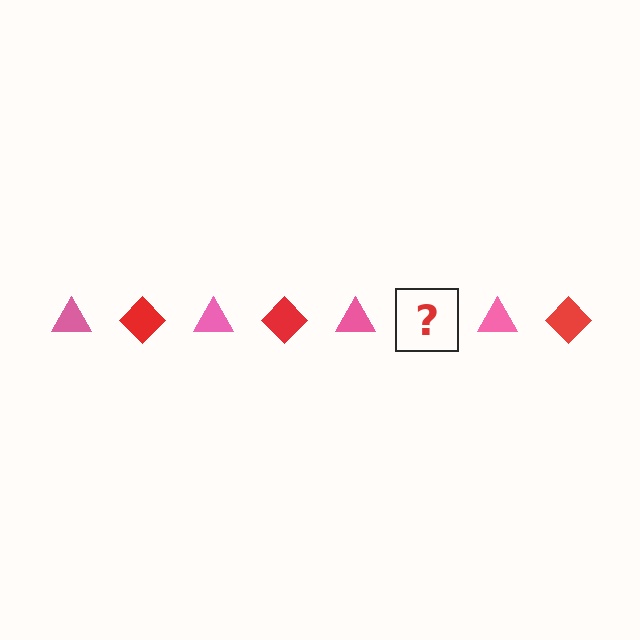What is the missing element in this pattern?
The missing element is a red diamond.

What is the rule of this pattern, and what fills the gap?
The rule is that the pattern alternates between pink triangle and red diamond. The gap should be filled with a red diamond.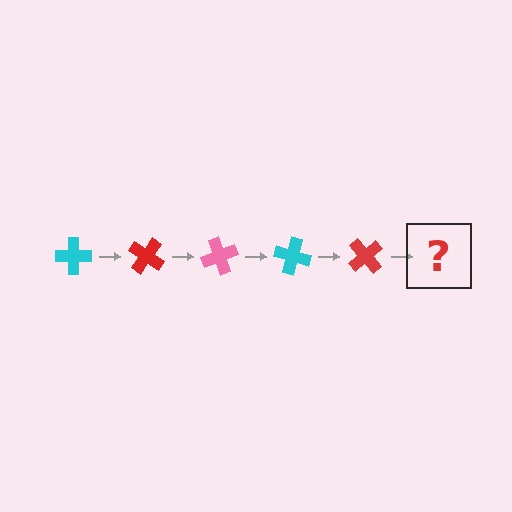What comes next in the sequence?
The next element should be a pink cross, rotated 175 degrees from the start.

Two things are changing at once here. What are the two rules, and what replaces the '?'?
The two rules are that it rotates 35 degrees each step and the color cycles through cyan, red, and pink. The '?' should be a pink cross, rotated 175 degrees from the start.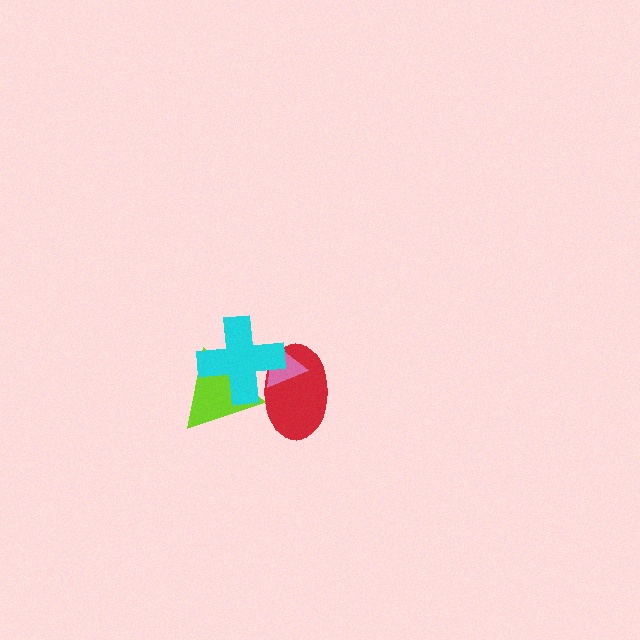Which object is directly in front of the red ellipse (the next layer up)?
The pink triangle is directly in front of the red ellipse.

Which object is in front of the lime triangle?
The cyan cross is in front of the lime triangle.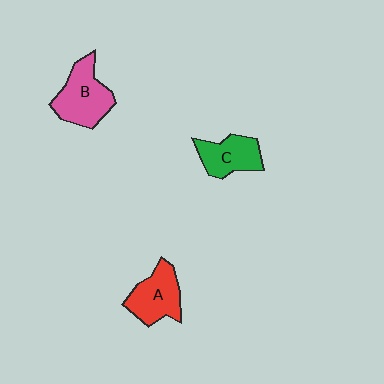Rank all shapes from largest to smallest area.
From largest to smallest: B (pink), A (red), C (green).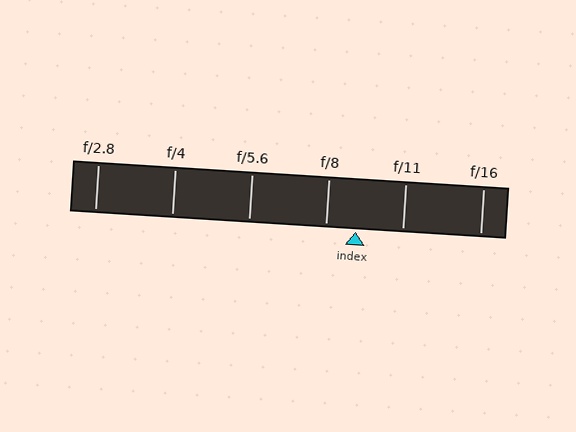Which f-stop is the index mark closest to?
The index mark is closest to f/8.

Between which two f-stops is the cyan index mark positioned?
The index mark is between f/8 and f/11.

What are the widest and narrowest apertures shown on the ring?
The widest aperture shown is f/2.8 and the narrowest is f/16.